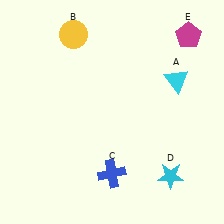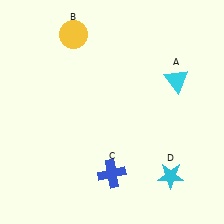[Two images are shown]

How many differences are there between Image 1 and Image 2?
There is 1 difference between the two images.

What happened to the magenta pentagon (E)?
The magenta pentagon (E) was removed in Image 2. It was in the top-right area of Image 1.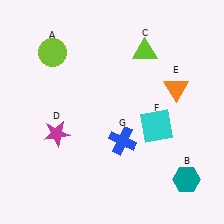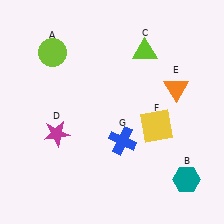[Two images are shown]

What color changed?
The square (F) changed from cyan in Image 1 to yellow in Image 2.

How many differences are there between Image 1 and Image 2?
There is 1 difference between the two images.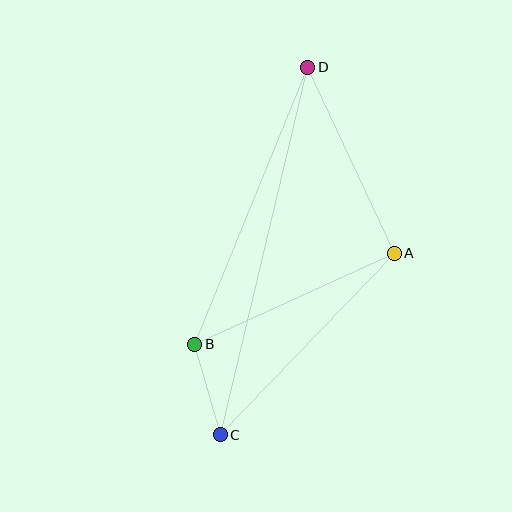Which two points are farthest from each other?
Points C and D are farthest from each other.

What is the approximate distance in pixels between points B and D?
The distance between B and D is approximately 299 pixels.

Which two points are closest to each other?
Points B and C are closest to each other.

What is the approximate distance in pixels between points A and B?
The distance between A and B is approximately 220 pixels.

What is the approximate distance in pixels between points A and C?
The distance between A and C is approximately 252 pixels.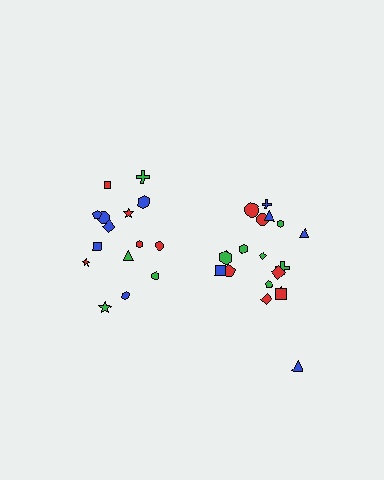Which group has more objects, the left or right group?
The right group.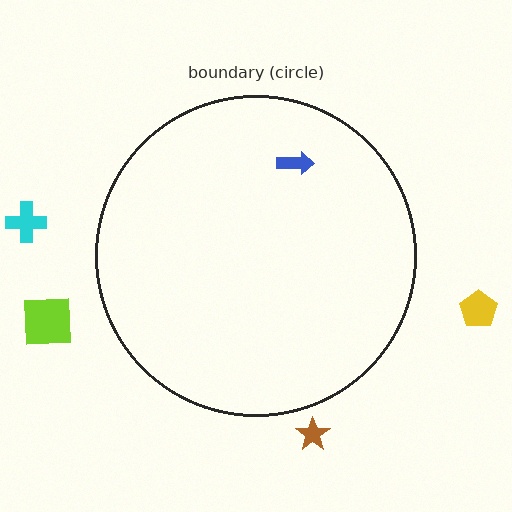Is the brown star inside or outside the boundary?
Outside.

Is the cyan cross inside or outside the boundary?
Outside.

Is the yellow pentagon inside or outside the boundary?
Outside.